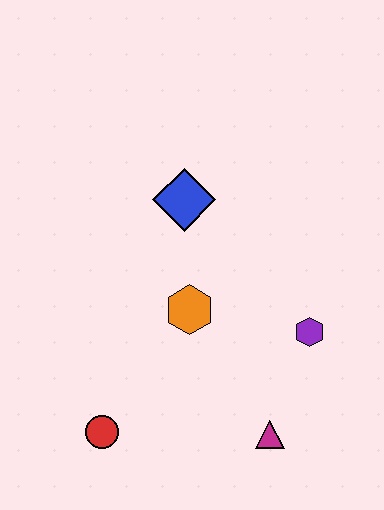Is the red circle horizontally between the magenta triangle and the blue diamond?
No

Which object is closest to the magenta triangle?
The purple hexagon is closest to the magenta triangle.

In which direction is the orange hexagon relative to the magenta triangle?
The orange hexagon is above the magenta triangle.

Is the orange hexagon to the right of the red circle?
Yes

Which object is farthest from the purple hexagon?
The red circle is farthest from the purple hexagon.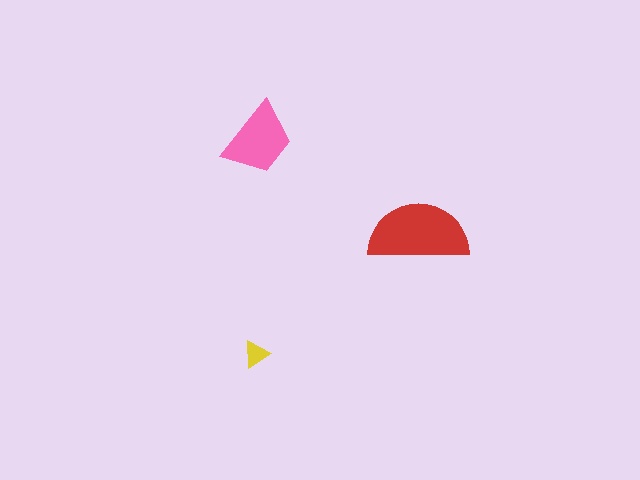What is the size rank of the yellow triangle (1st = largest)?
3rd.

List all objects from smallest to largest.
The yellow triangle, the pink trapezoid, the red semicircle.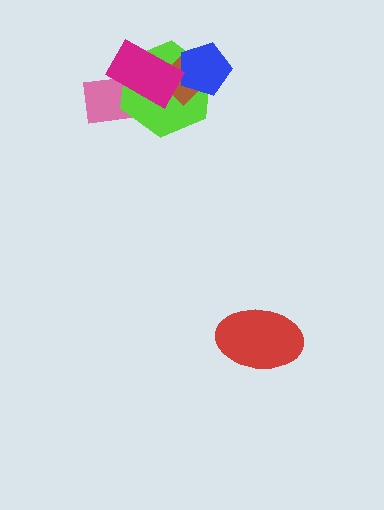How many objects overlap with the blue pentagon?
2 objects overlap with the blue pentagon.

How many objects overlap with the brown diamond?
3 objects overlap with the brown diamond.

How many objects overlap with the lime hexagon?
4 objects overlap with the lime hexagon.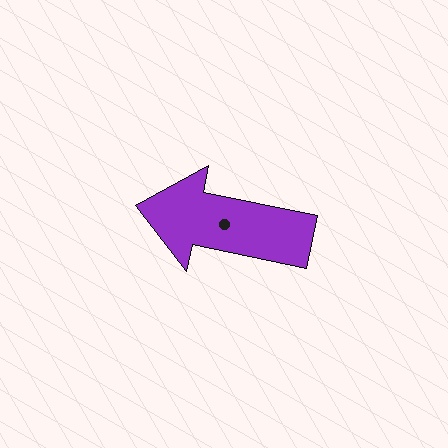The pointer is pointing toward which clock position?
Roughly 9 o'clock.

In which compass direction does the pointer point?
West.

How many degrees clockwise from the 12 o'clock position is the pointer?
Approximately 282 degrees.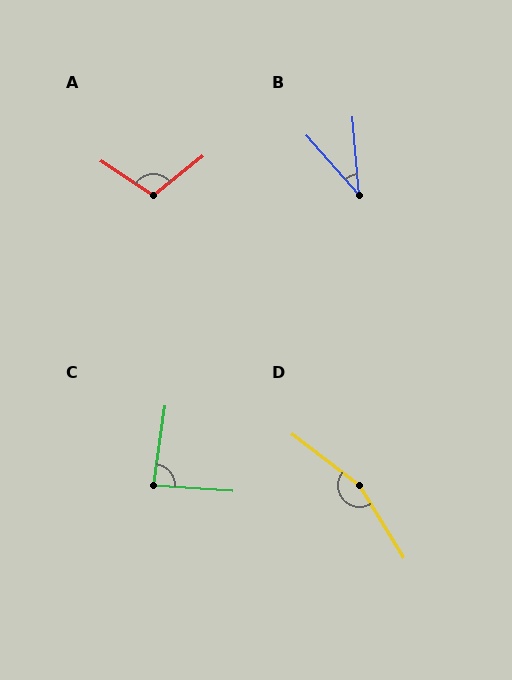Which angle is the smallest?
B, at approximately 37 degrees.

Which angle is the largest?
D, at approximately 159 degrees.